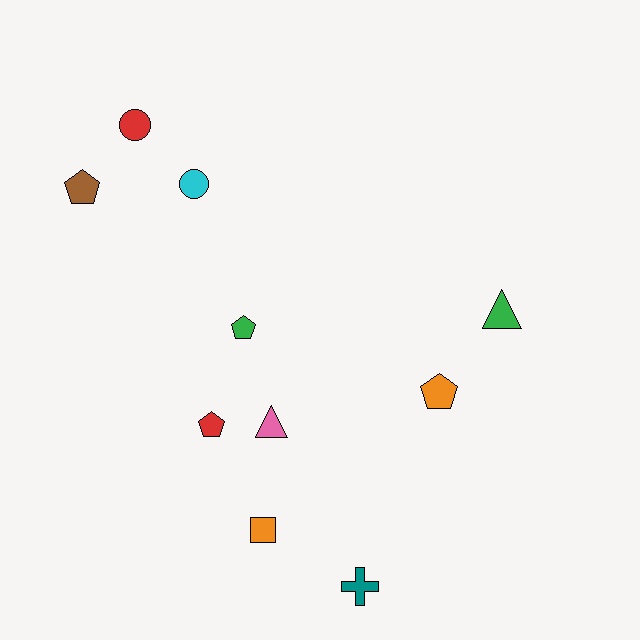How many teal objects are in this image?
There is 1 teal object.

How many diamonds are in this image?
There are no diamonds.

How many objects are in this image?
There are 10 objects.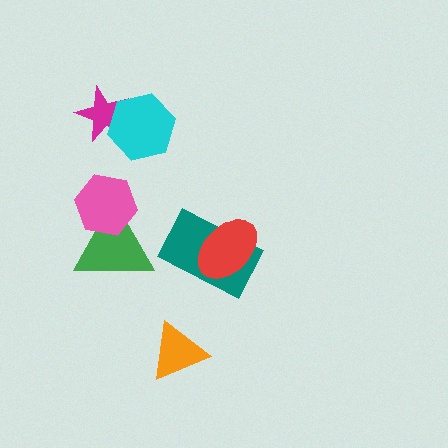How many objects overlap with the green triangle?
1 object overlaps with the green triangle.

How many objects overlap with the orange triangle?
0 objects overlap with the orange triangle.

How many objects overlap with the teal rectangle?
1 object overlaps with the teal rectangle.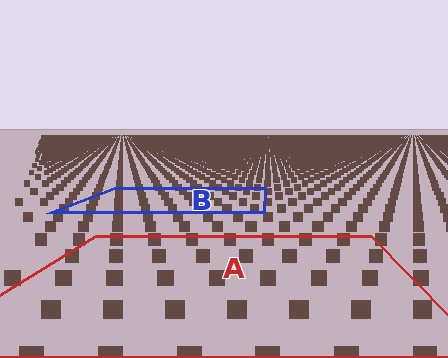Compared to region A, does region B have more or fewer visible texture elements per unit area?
Region B has more texture elements per unit area — they are packed more densely because it is farther away.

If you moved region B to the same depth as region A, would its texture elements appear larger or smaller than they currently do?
They would appear larger. At a closer depth, the same texture elements are projected at a bigger on-screen size.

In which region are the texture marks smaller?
The texture marks are smaller in region B, because it is farther away.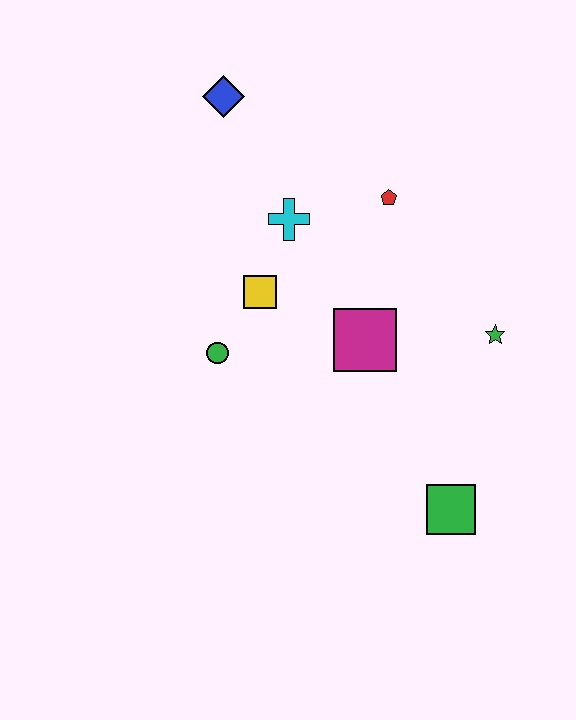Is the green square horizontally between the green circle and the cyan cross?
No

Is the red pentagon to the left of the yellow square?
No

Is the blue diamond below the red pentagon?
No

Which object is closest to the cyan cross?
The yellow square is closest to the cyan cross.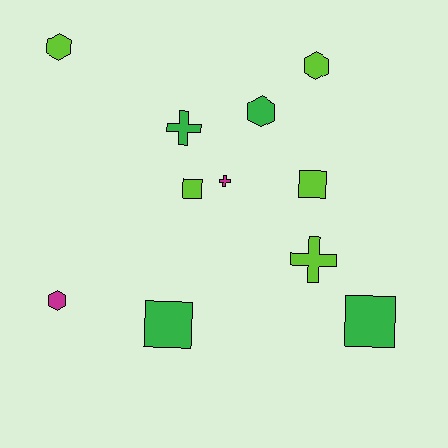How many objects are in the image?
There are 11 objects.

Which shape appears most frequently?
Hexagon, with 4 objects.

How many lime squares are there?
There are 2 lime squares.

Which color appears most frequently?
Lime, with 5 objects.